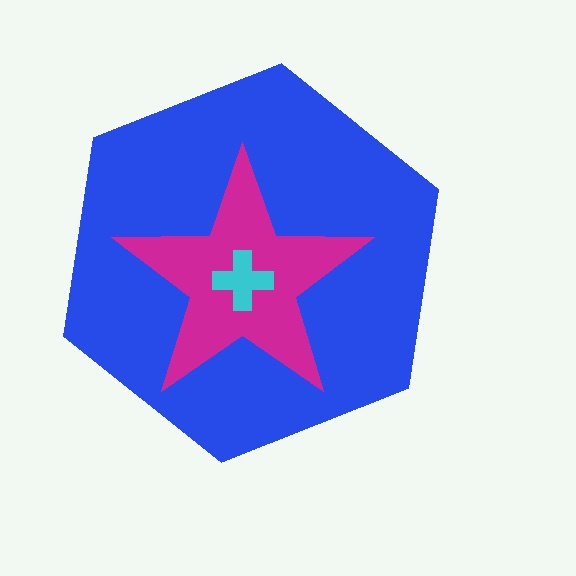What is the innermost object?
The cyan cross.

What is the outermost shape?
The blue hexagon.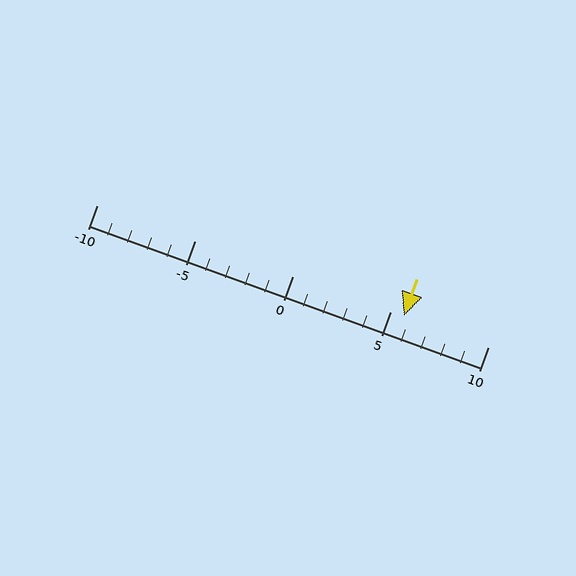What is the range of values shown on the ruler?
The ruler shows values from -10 to 10.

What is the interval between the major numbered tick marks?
The major tick marks are spaced 5 units apart.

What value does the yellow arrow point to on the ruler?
The yellow arrow points to approximately 6.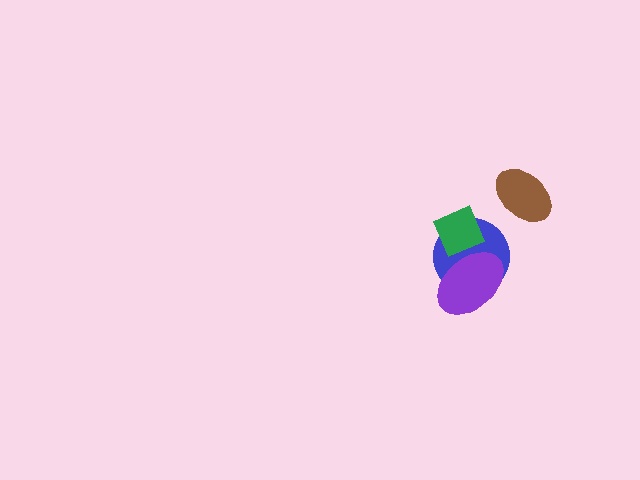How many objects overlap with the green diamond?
2 objects overlap with the green diamond.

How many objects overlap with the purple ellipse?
2 objects overlap with the purple ellipse.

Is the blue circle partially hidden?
Yes, it is partially covered by another shape.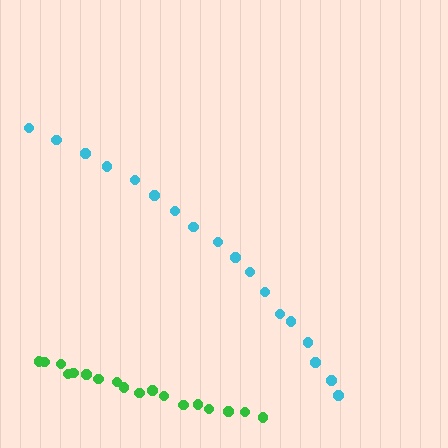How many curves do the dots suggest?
There are 2 distinct paths.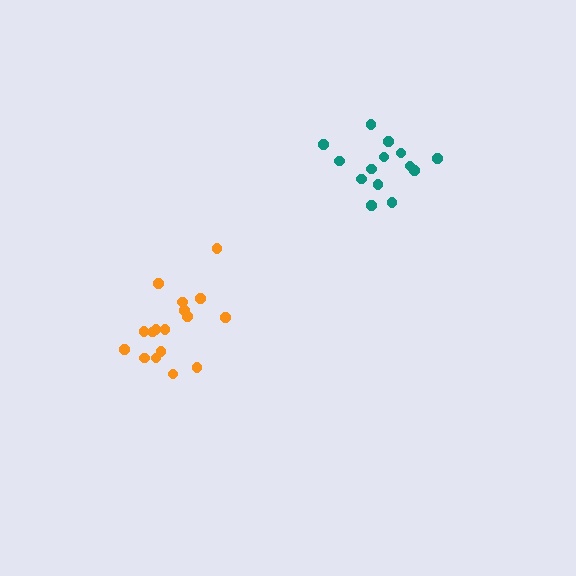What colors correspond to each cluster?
The clusters are colored: teal, orange.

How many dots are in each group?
Group 1: 14 dots, Group 2: 17 dots (31 total).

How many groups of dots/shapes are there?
There are 2 groups.